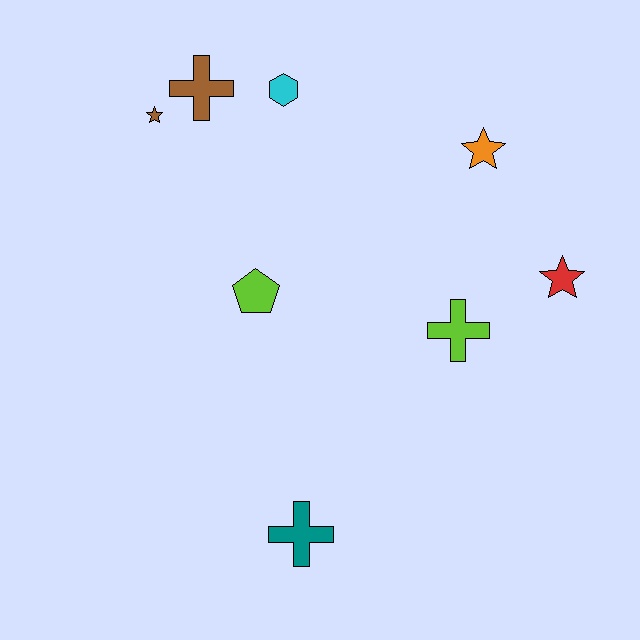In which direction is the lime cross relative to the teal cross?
The lime cross is above the teal cross.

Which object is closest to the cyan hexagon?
The brown cross is closest to the cyan hexagon.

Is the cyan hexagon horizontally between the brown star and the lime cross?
Yes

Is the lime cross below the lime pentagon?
Yes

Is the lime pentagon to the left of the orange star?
Yes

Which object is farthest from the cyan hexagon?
The teal cross is farthest from the cyan hexagon.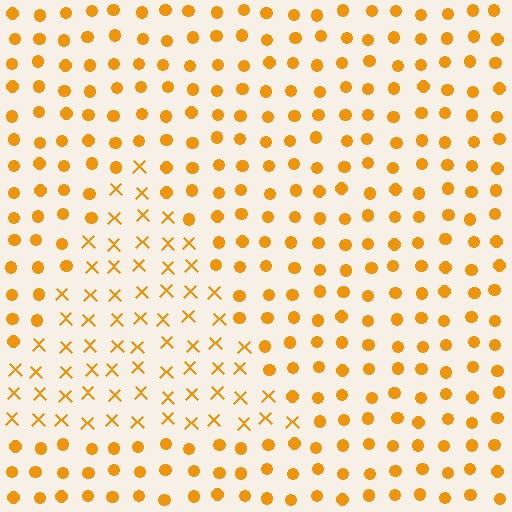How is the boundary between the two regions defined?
The boundary is defined by a change in element shape: X marks inside vs. circles outside. All elements share the same color and spacing.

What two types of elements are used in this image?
The image uses X marks inside the triangle region and circles outside it.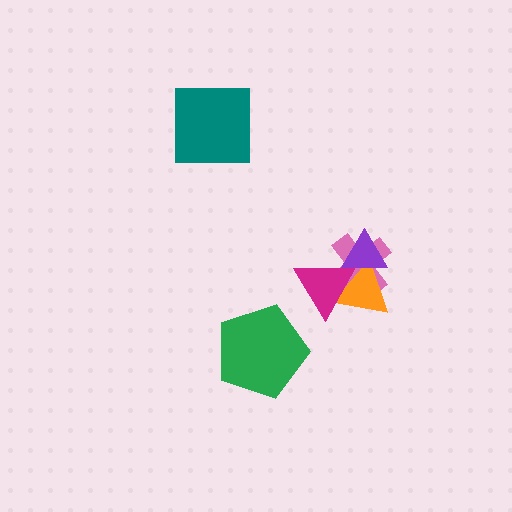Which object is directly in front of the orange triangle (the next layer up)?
The purple triangle is directly in front of the orange triangle.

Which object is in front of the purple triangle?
The magenta triangle is in front of the purple triangle.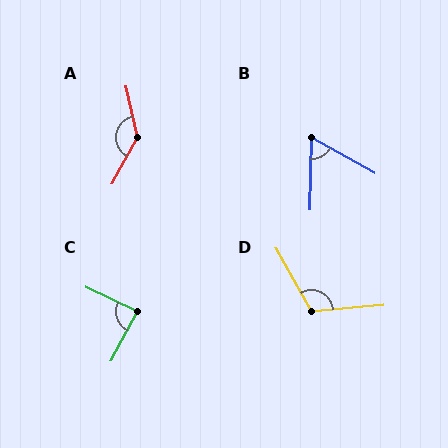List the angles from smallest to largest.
B (62°), C (87°), D (114°), A (139°).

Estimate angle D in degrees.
Approximately 114 degrees.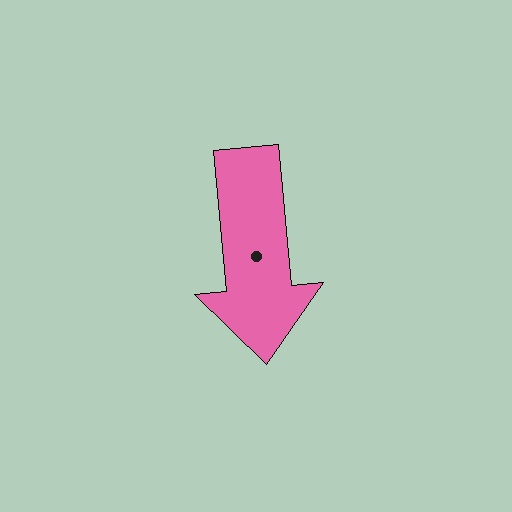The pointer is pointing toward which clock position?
Roughly 6 o'clock.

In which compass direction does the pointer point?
South.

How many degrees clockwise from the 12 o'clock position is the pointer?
Approximately 175 degrees.